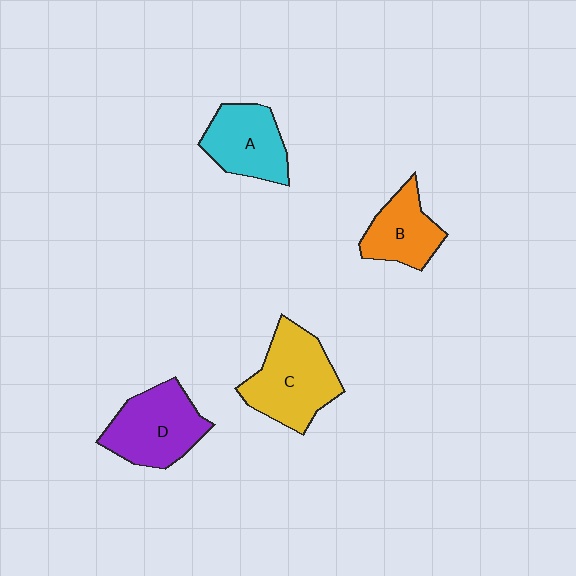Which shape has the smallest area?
Shape B (orange).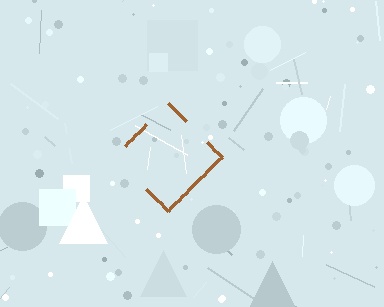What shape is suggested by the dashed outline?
The dashed outline suggests a diamond.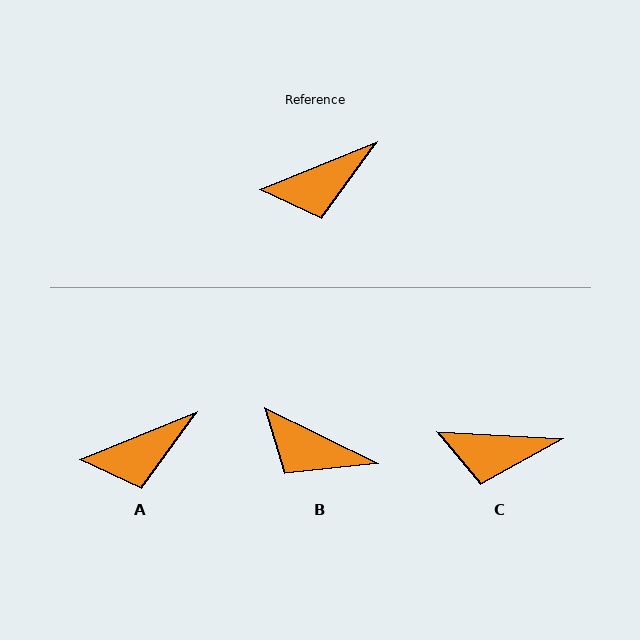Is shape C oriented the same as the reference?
No, it is off by about 25 degrees.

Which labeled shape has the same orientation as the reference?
A.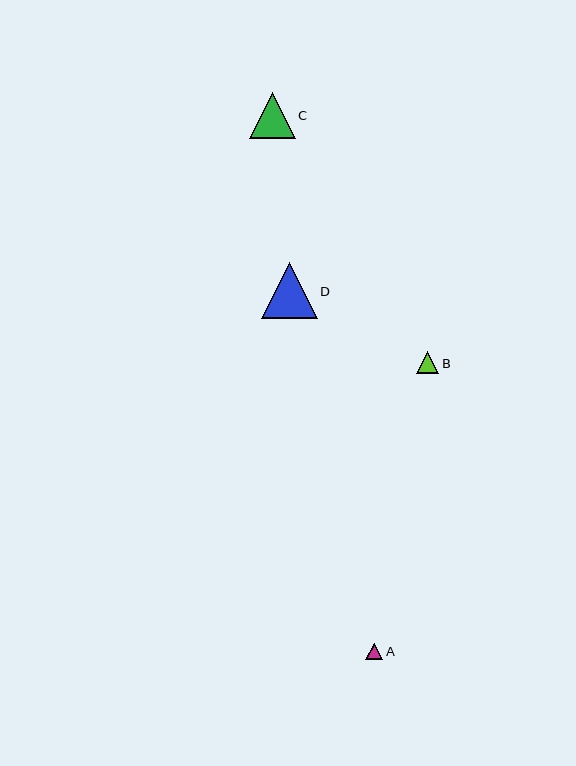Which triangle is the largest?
Triangle D is the largest with a size of approximately 56 pixels.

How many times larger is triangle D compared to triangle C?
Triangle D is approximately 1.2 times the size of triangle C.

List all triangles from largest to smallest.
From largest to smallest: D, C, B, A.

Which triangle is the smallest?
Triangle A is the smallest with a size of approximately 17 pixels.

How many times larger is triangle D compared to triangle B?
Triangle D is approximately 2.5 times the size of triangle B.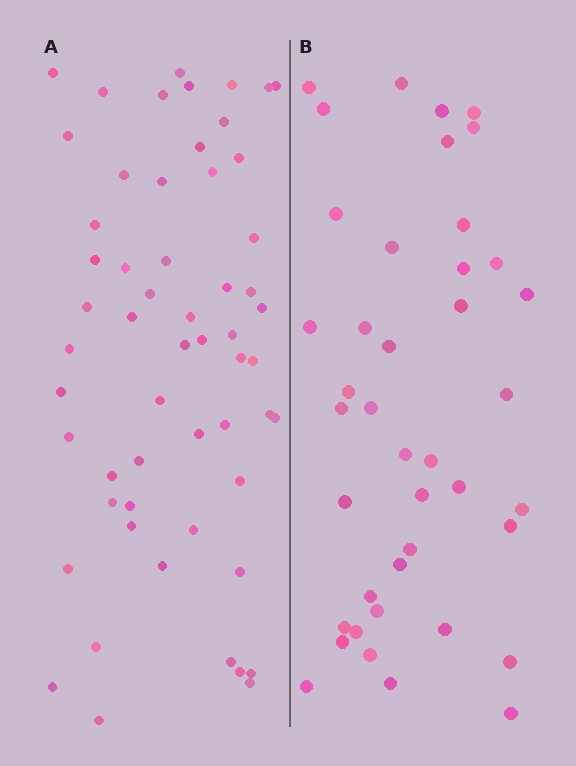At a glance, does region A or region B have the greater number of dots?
Region A (the left region) has more dots.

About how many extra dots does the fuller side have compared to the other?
Region A has approximately 15 more dots than region B.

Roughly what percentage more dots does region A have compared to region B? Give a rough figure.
About 40% more.